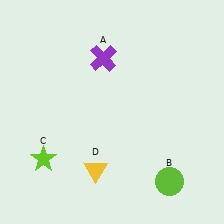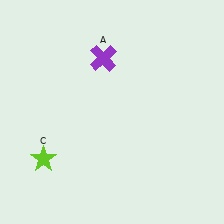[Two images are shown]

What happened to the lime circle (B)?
The lime circle (B) was removed in Image 2. It was in the bottom-right area of Image 1.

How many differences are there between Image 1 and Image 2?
There are 2 differences between the two images.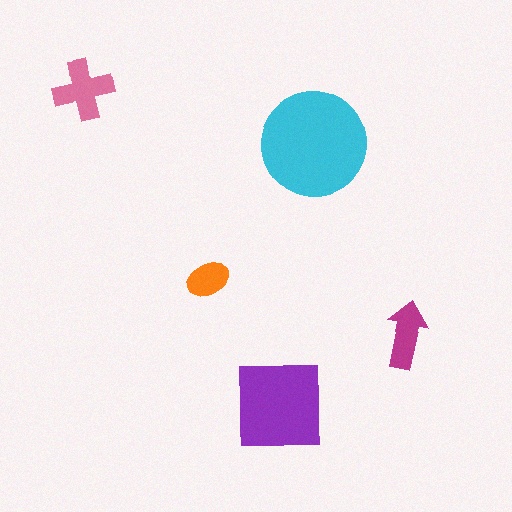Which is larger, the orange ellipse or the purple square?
The purple square.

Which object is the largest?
The cyan circle.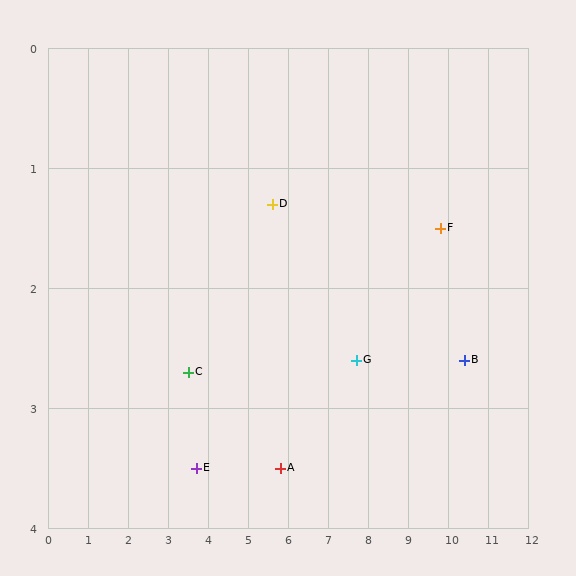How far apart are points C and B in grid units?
Points C and B are about 6.9 grid units apart.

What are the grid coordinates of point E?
Point E is at approximately (3.7, 3.5).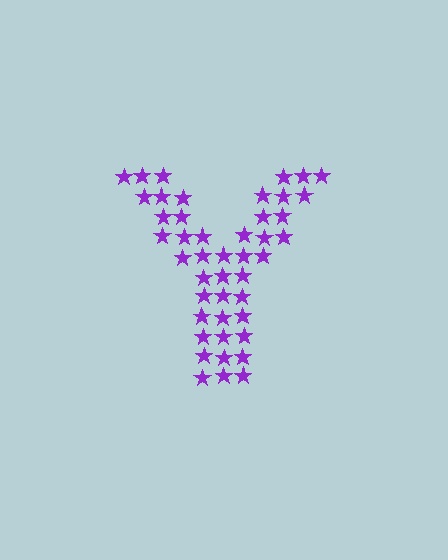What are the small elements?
The small elements are stars.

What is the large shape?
The large shape is the letter Y.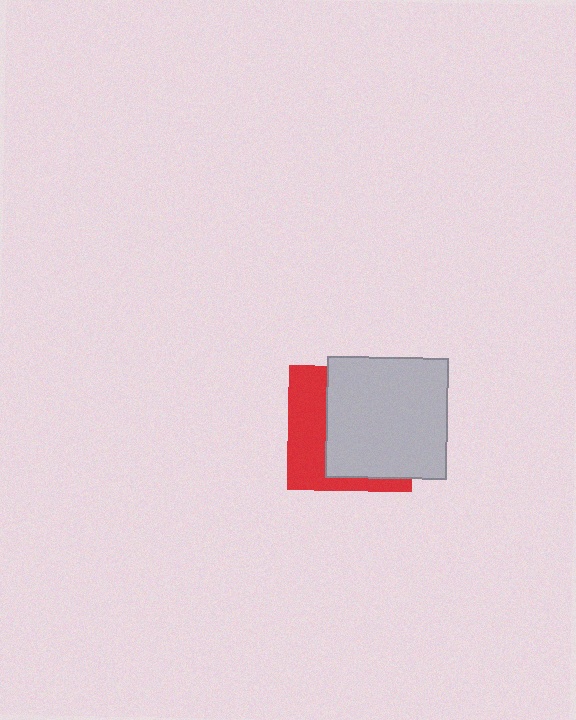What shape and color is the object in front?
The object in front is a light gray square.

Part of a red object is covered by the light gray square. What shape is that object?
It is a square.